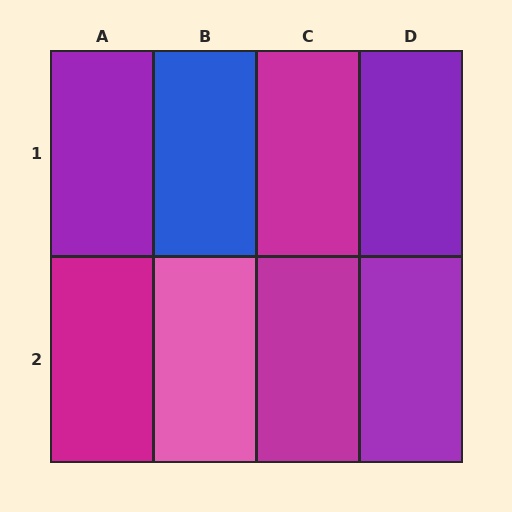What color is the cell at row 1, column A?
Purple.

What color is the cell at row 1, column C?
Magenta.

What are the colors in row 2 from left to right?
Magenta, pink, magenta, purple.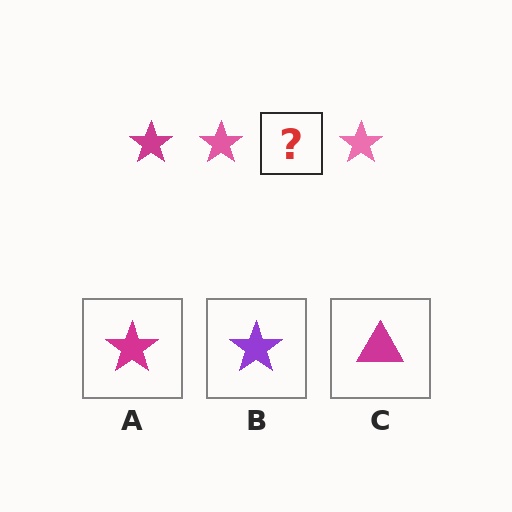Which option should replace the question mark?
Option A.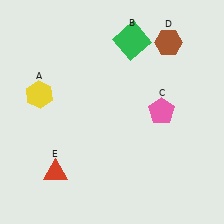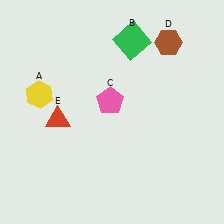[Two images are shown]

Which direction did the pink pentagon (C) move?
The pink pentagon (C) moved left.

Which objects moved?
The objects that moved are: the pink pentagon (C), the red triangle (E).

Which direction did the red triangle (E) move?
The red triangle (E) moved up.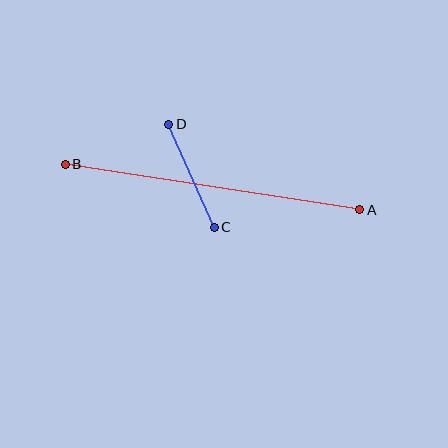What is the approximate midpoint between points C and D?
The midpoint is at approximately (191, 176) pixels.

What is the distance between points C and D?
The distance is approximately 113 pixels.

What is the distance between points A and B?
The distance is approximately 298 pixels.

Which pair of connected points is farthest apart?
Points A and B are farthest apart.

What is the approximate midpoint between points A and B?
The midpoint is at approximately (213, 187) pixels.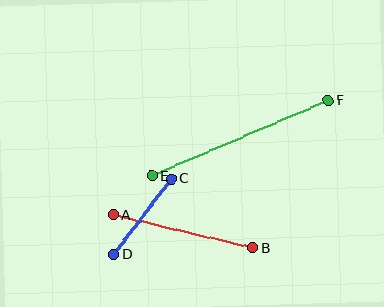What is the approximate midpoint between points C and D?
The midpoint is at approximately (142, 217) pixels.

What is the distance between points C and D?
The distance is approximately 94 pixels.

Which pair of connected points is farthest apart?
Points E and F are farthest apart.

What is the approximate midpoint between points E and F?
The midpoint is at approximately (240, 138) pixels.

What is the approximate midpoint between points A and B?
The midpoint is at approximately (183, 232) pixels.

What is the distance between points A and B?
The distance is approximately 143 pixels.